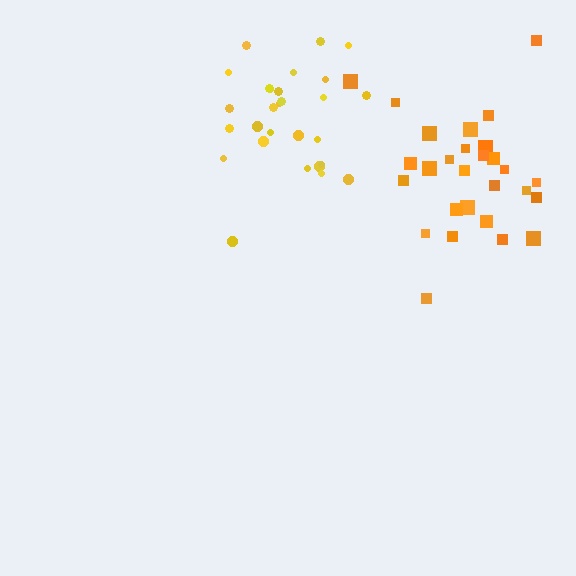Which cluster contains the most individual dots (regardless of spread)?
Yellow (28).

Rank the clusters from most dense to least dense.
yellow, orange.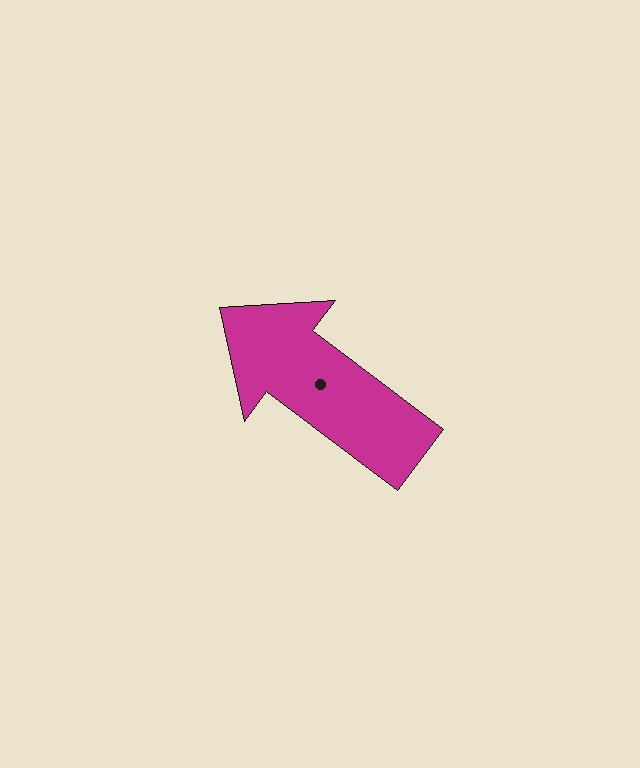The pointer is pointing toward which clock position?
Roughly 10 o'clock.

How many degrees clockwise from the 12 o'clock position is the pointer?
Approximately 307 degrees.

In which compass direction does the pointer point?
Northwest.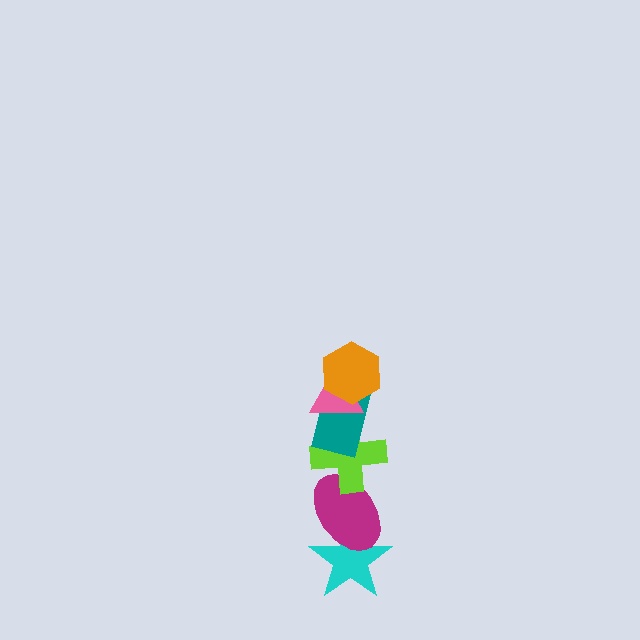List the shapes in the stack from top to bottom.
From top to bottom: the orange hexagon, the pink triangle, the teal rectangle, the lime cross, the magenta ellipse, the cyan star.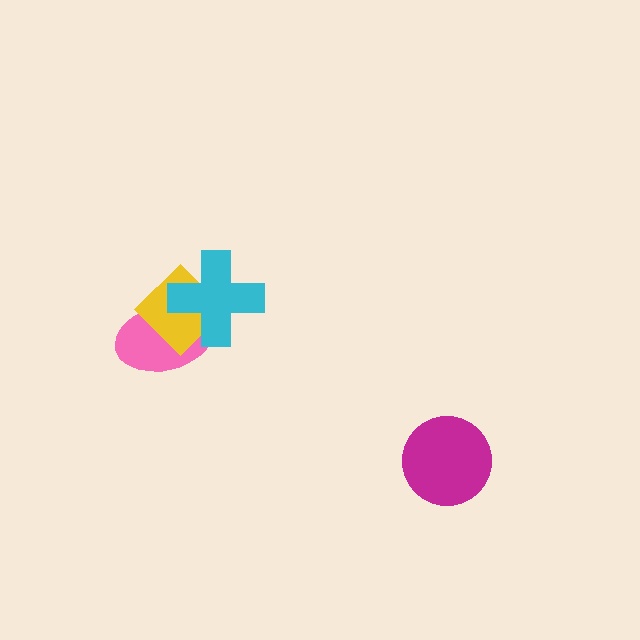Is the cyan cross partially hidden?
No, no other shape covers it.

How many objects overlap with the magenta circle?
0 objects overlap with the magenta circle.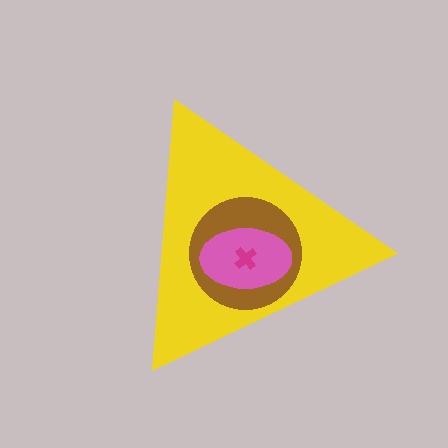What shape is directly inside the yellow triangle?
The brown circle.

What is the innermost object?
The magenta cross.